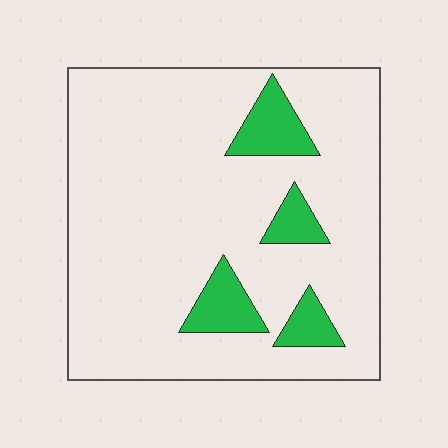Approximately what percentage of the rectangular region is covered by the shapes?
Approximately 15%.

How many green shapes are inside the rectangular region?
4.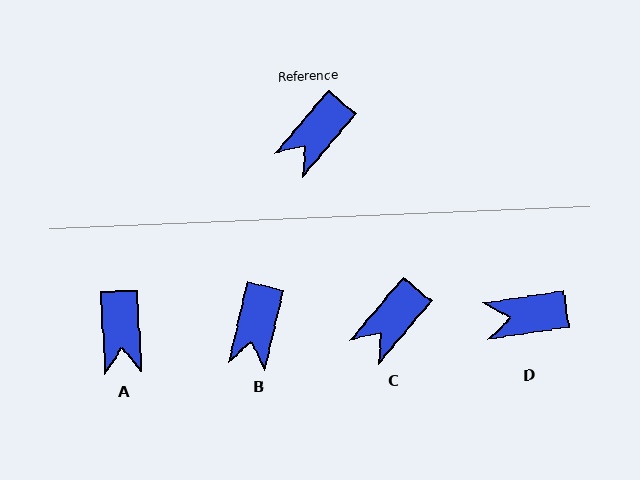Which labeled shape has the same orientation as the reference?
C.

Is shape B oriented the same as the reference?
No, it is off by about 26 degrees.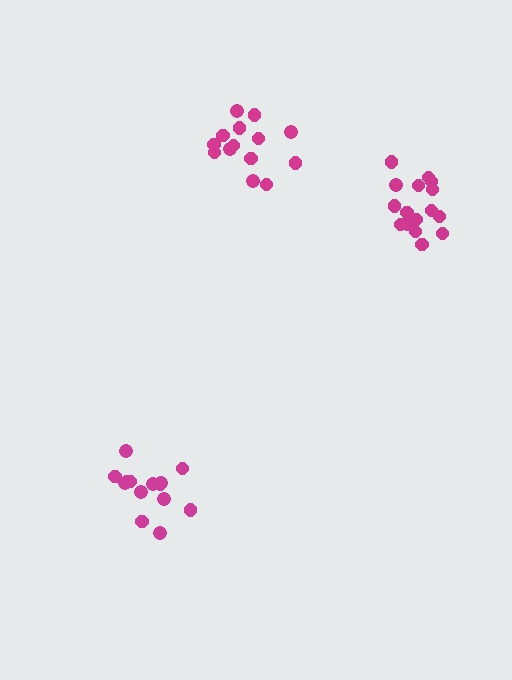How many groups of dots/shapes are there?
There are 3 groups.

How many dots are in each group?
Group 1: 14 dots, Group 2: 16 dots, Group 3: 14 dots (44 total).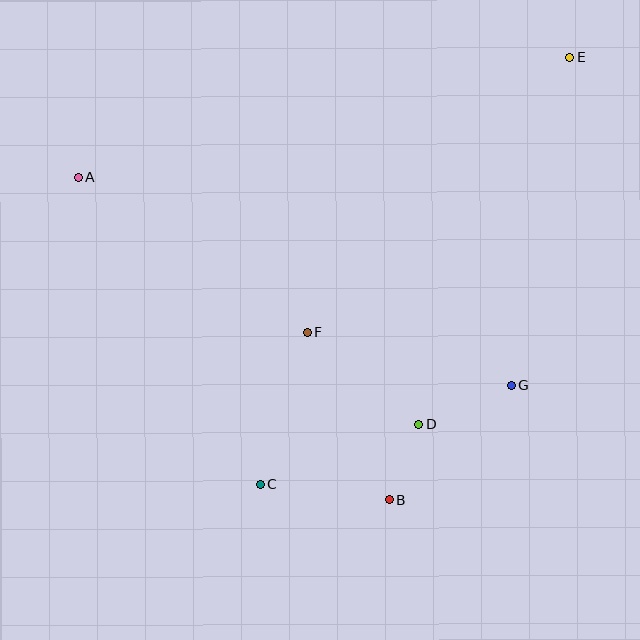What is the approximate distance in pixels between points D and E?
The distance between D and E is approximately 396 pixels.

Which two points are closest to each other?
Points B and D are closest to each other.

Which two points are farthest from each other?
Points C and E are farthest from each other.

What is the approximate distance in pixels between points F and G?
The distance between F and G is approximately 211 pixels.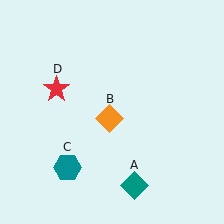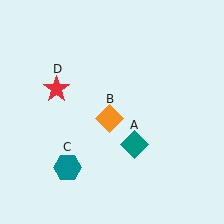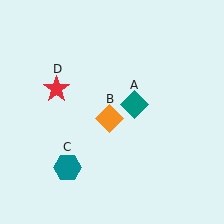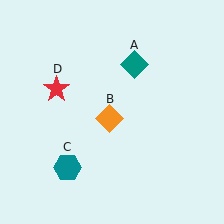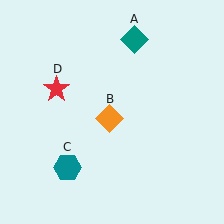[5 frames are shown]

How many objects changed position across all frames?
1 object changed position: teal diamond (object A).